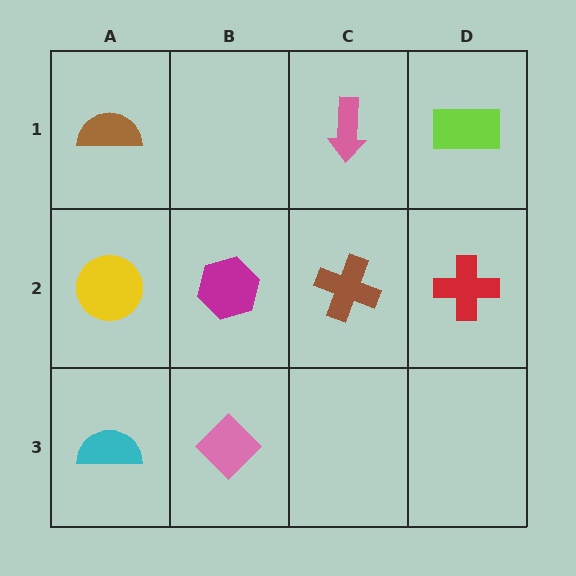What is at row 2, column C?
A brown cross.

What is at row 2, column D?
A red cross.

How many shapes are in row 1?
3 shapes.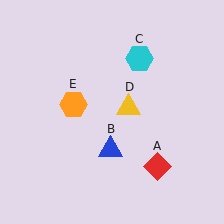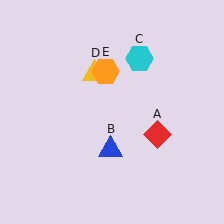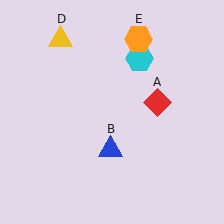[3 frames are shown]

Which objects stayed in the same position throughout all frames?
Blue triangle (object B) and cyan hexagon (object C) remained stationary.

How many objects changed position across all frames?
3 objects changed position: red diamond (object A), yellow triangle (object D), orange hexagon (object E).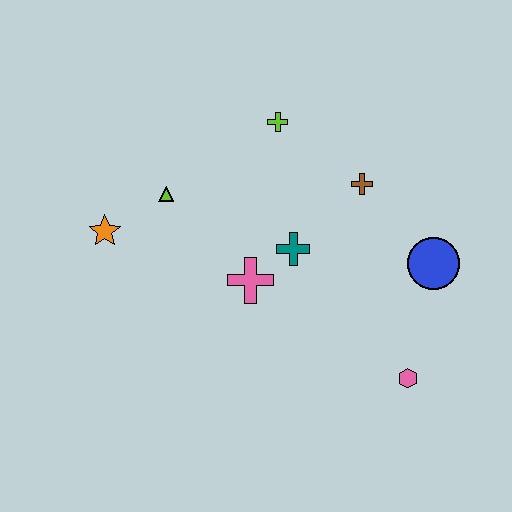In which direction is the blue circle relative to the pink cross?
The blue circle is to the right of the pink cross.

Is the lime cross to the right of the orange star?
Yes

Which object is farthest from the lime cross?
The pink hexagon is farthest from the lime cross.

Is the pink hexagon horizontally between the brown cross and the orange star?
No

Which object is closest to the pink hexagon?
The blue circle is closest to the pink hexagon.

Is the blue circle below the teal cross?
Yes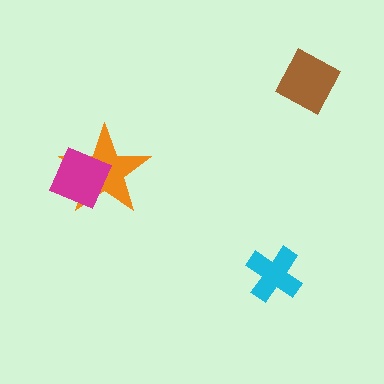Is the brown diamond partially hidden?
No, no other shape covers it.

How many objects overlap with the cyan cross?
0 objects overlap with the cyan cross.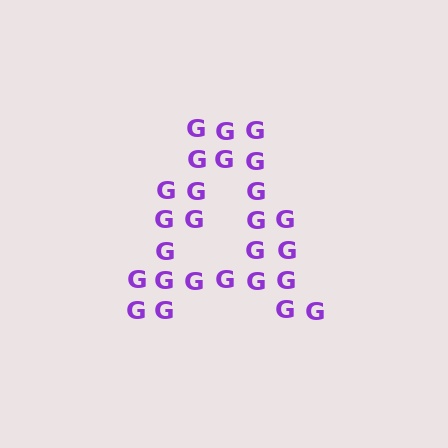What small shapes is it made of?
It is made of small letter G's.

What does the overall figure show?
The overall figure shows the letter A.